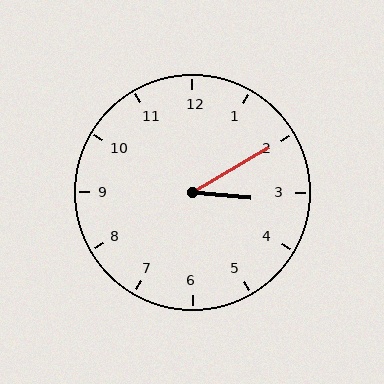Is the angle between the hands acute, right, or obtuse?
It is acute.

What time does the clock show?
3:10.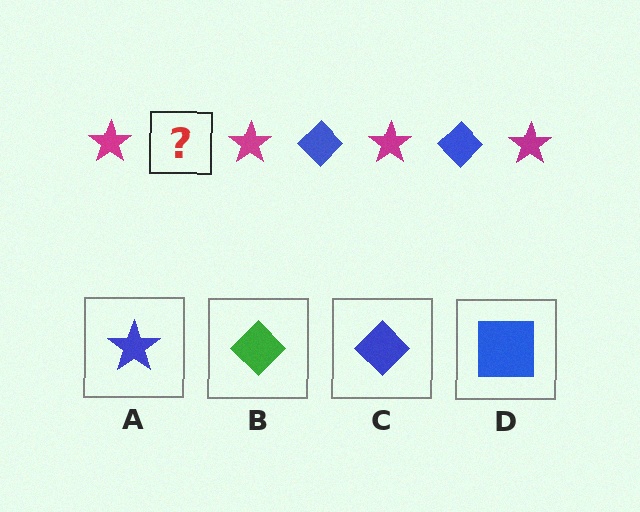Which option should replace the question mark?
Option C.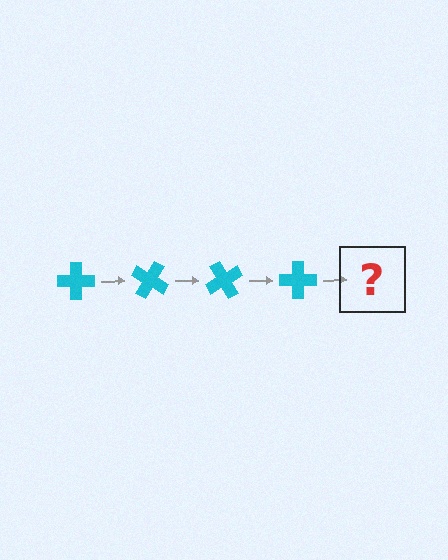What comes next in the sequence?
The next element should be a cyan cross rotated 120 degrees.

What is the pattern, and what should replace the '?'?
The pattern is that the cross rotates 30 degrees each step. The '?' should be a cyan cross rotated 120 degrees.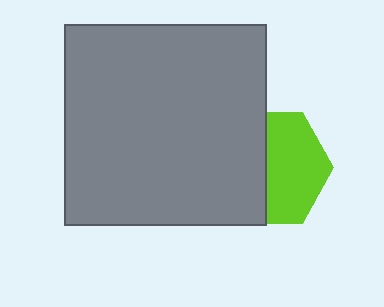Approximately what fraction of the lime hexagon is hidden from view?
Roughly 47% of the lime hexagon is hidden behind the gray square.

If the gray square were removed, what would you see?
You would see the complete lime hexagon.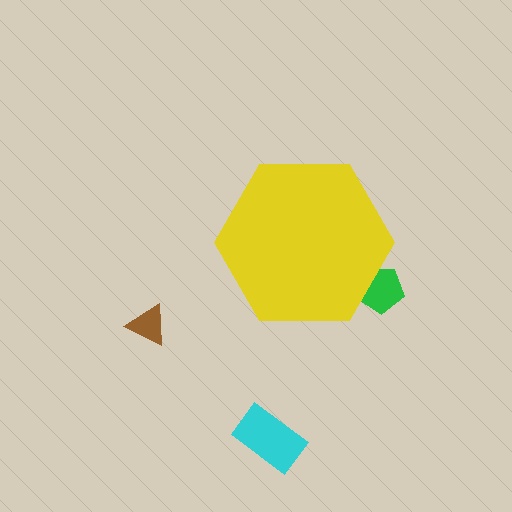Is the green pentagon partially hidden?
Yes, the green pentagon is partially hidden behind the yellow hexagon.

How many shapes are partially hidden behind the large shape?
1 shape is partially hidden.